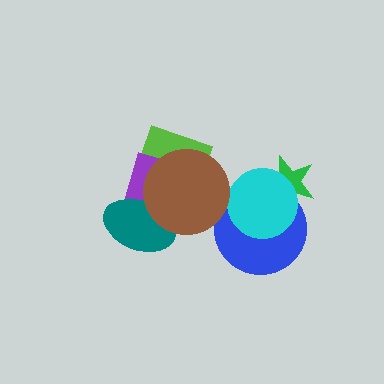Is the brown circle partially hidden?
No, no other shape covers it.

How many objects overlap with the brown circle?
3 objects overlap with the brown circle.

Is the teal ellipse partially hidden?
Yes, it is partially covered by another shape.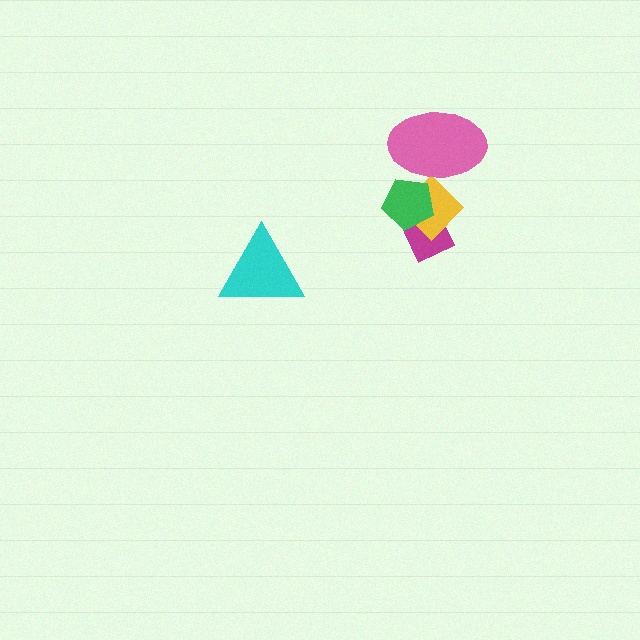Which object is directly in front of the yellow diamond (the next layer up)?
The green pentagon is directly in front of the yellow diamond.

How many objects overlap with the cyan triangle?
0 objects overlap with the cyan triangle.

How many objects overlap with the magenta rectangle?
2 objects overlap with the magenta rectangle.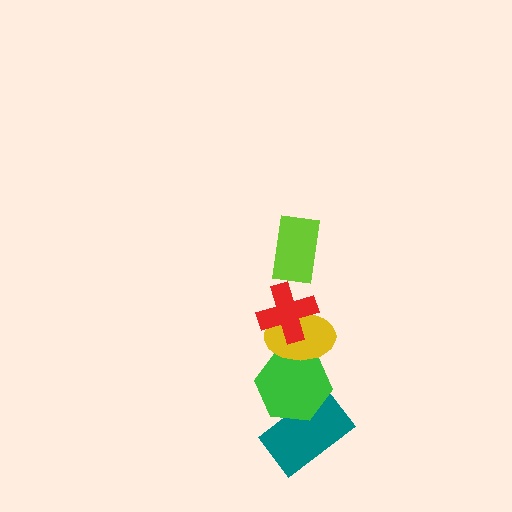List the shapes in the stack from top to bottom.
From top to bottom: the lime rectangle, the red cross, the yellow ellipse, the green hexagon, the teal rectangle.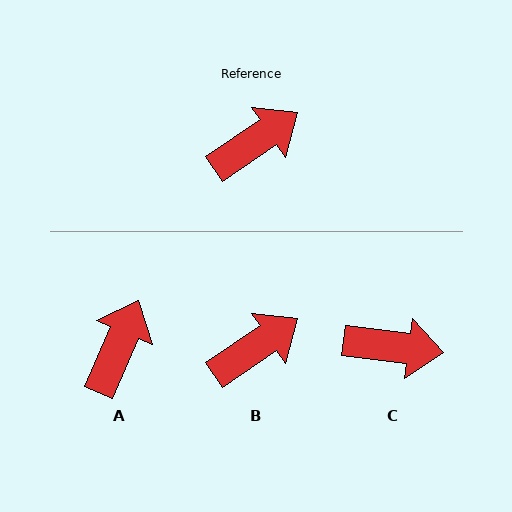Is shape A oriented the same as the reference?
No, it is off by about 33 degrees.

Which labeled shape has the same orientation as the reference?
B.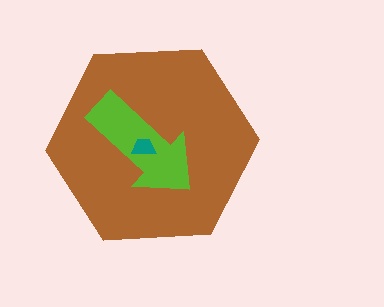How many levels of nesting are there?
3.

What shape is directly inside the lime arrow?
The teal trapezoid.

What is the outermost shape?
The brown hexagon.